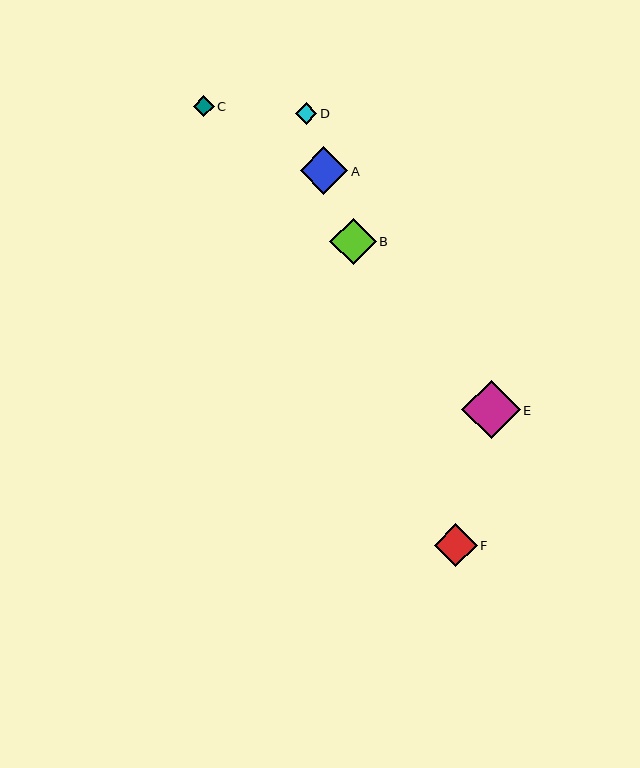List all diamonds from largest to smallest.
From largest to smallest: E, A, B, F, D, C.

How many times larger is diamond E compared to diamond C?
Diamond E is approximately 2.8 times the size of diamond C.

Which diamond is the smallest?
Diamond C is the smallest with a size of approximately 21 pixels.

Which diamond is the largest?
Diamond E is the largest with a size of approximately 58 pixels.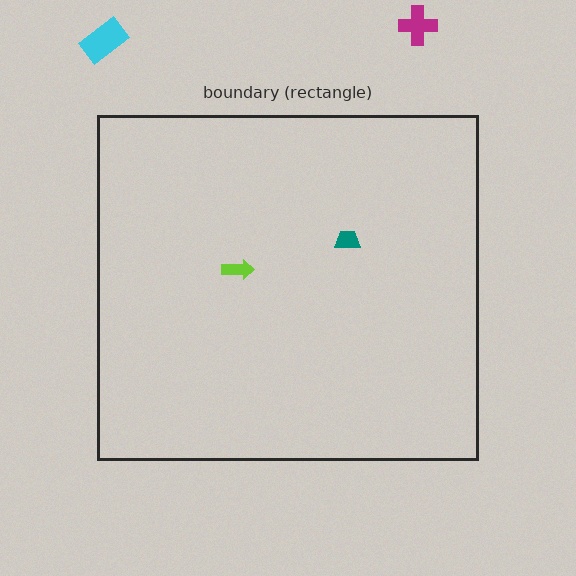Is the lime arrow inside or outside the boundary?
Inside.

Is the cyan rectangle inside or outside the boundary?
Outside.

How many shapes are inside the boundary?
2 inside, 2 outside.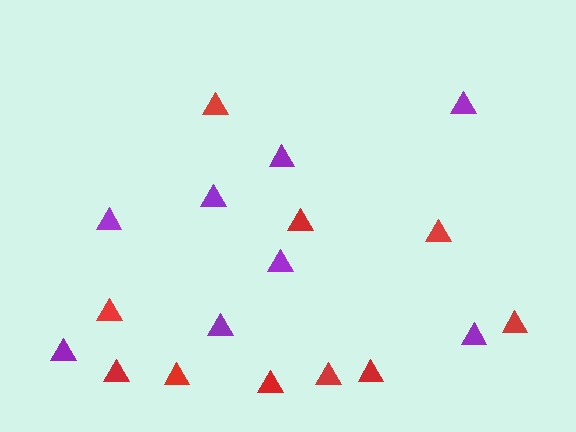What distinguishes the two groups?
There are 2 groups: one group of red triangles (10) and one group of purple triangles (8).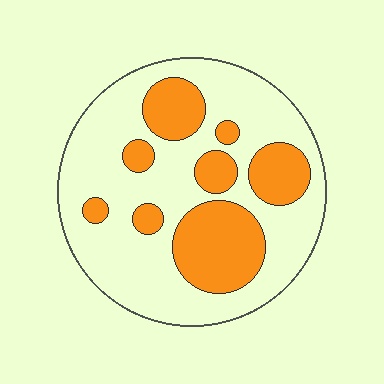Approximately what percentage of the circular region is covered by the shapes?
Approximately 30%.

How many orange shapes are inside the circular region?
8.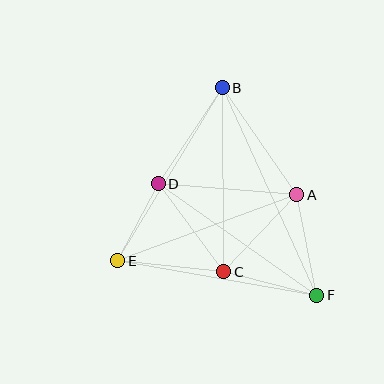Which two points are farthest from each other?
Points B and F are farthest from each other.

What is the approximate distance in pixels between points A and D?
The distance between A and D is approximately 139 pixels.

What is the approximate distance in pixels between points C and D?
The distance between C and D is approximately 109 pixels.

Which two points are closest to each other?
Points D and E are closest to each other.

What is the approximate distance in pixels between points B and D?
The distance between B and D is approximately 115 pixels.